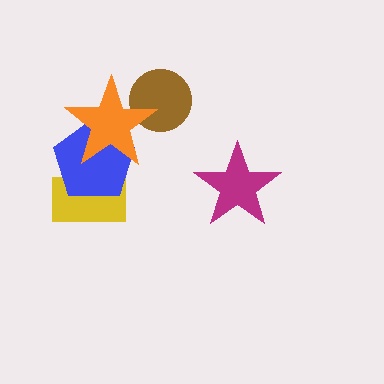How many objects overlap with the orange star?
2 objects overlap with the orange star.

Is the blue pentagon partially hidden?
Yes, it is partially covered by another shape.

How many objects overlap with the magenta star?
0 objects overlap with the magenta star.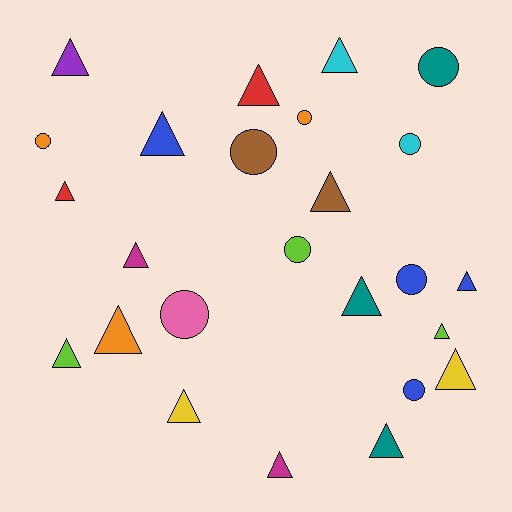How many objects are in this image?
There are 25 objects.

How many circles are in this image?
There are 9 circles.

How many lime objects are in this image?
There are 3 lime objects.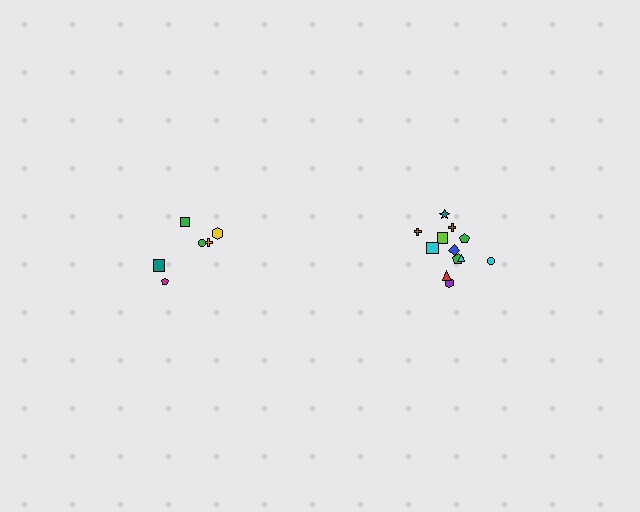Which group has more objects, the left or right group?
The right group.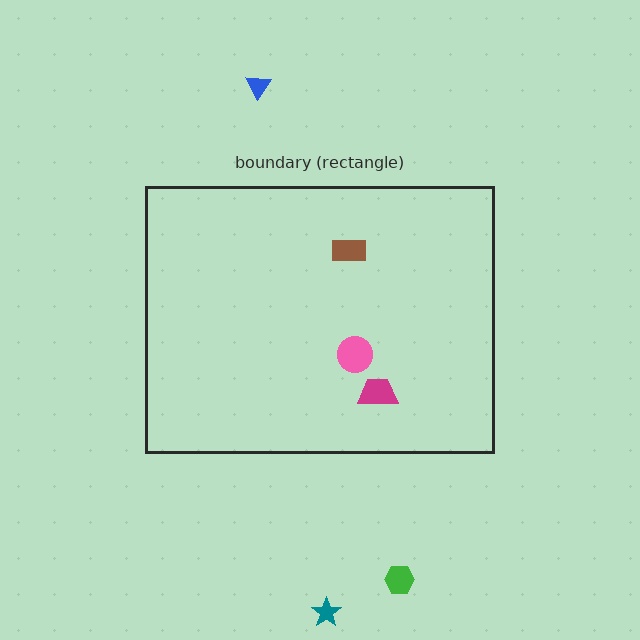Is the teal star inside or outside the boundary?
Outside.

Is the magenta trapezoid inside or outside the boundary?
Inside.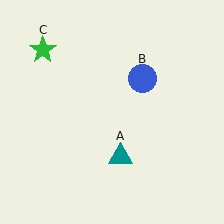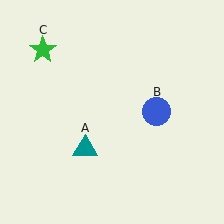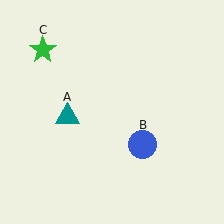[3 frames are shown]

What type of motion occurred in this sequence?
The teal triangle (object A), blue circle (object B) rotated clockwise around the center of the scene.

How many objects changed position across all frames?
2 objects changed position: teal triangle (object A), blue circle (object B).